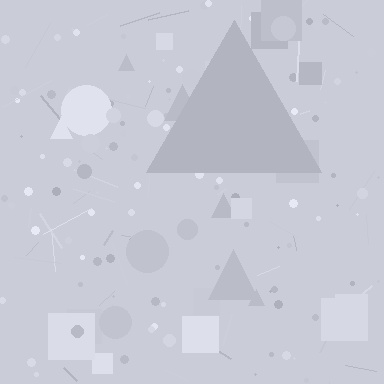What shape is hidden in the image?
A triangle is hidden in the image.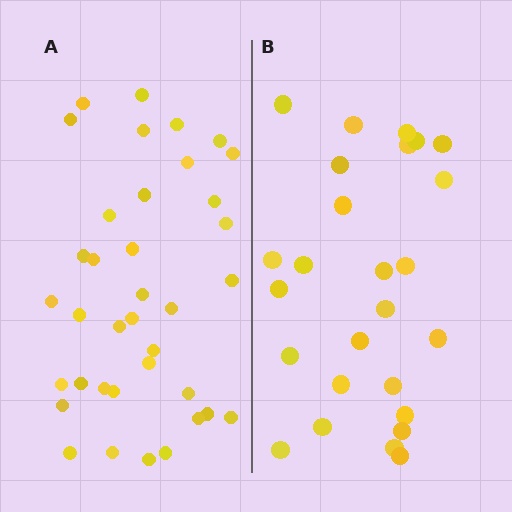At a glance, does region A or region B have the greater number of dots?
Region A (the left region) has more dots.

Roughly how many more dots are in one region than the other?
Region A has roughly 12 or so more dots than region B.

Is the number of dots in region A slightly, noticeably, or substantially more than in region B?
Region A has noticeably more, but not dramatically so. The ratio is roughly 1.4 to 1.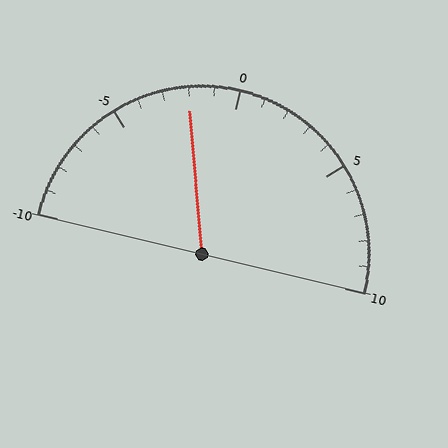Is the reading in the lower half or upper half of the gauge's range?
The reading is in the lower half of the range (-10 to 10).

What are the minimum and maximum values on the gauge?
The gauge ranges from -10 to 10.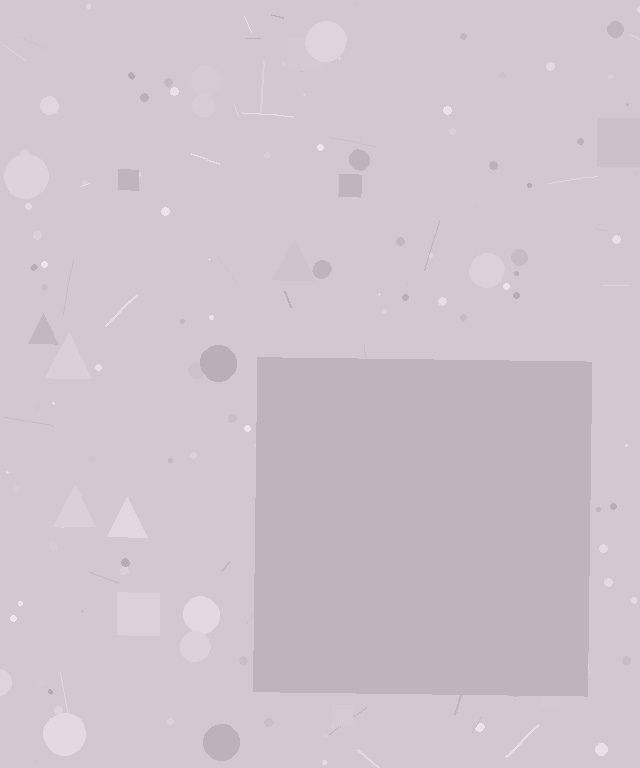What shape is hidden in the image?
A square is hidden in the image.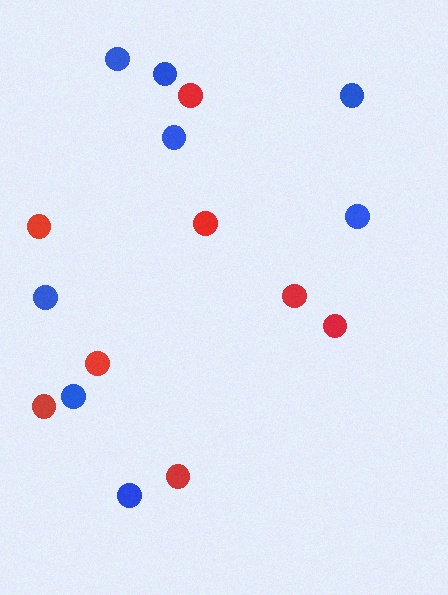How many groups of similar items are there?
There are 2 groups: one group of red circles (8) and one group of blue circles (8).